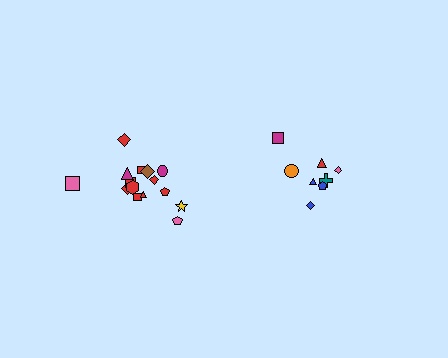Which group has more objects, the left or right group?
The left group.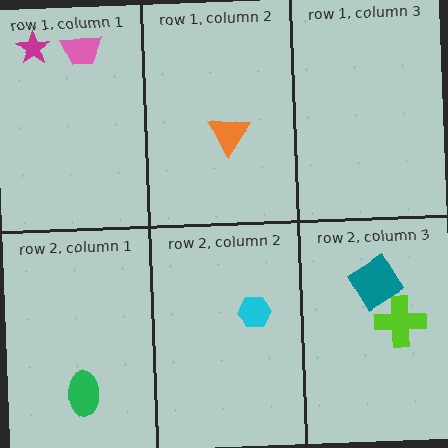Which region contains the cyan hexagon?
The row 2, column 2 region.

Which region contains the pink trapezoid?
The row 1, column 1 region.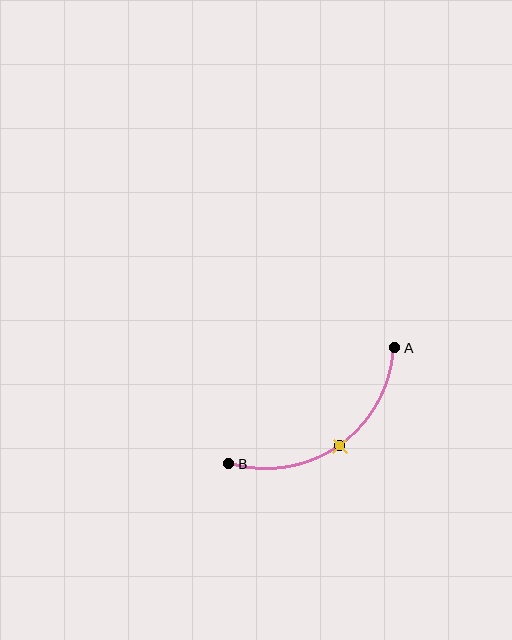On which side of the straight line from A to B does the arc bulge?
The arc bulges below and to the right of the straight line connecting A and B.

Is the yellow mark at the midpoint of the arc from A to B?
Yes. The yellow mark lies on the arc at equal arc-length from both A and B — it is the arc midpoint.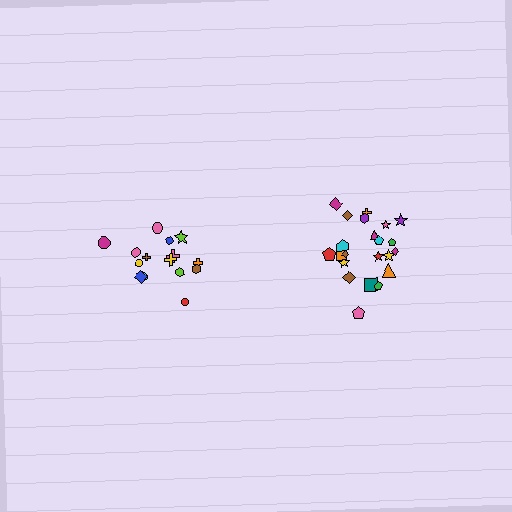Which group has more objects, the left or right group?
The right group.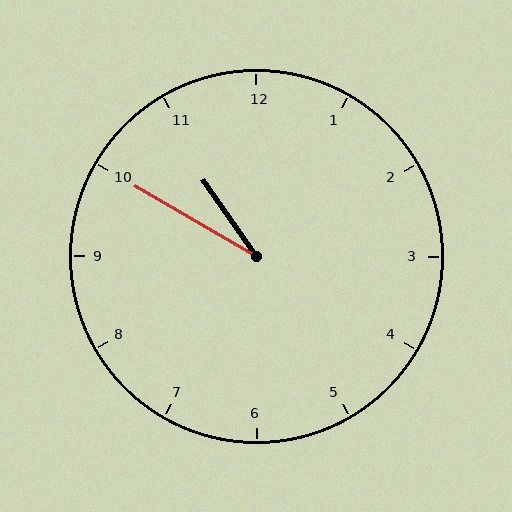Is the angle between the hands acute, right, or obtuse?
It is acute.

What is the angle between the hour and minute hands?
Approximately 25 degrees.